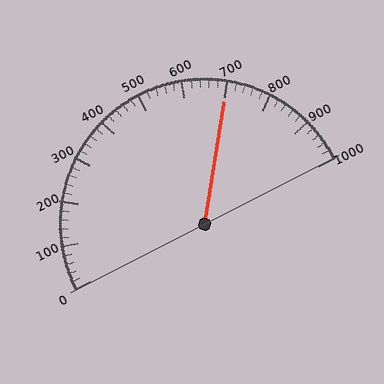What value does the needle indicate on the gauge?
The needle indicates approximately 700.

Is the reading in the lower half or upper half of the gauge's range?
The reading is in the upper half of the range (0 to 1000).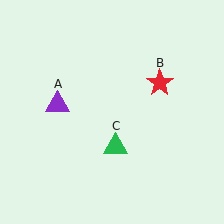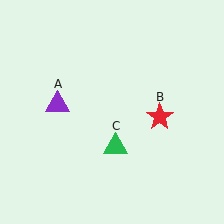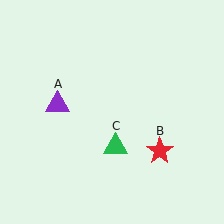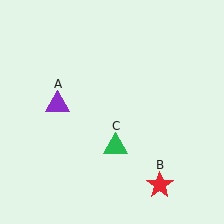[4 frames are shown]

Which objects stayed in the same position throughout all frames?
Purple triangle (object A) and green triangle (object C) remained stationary.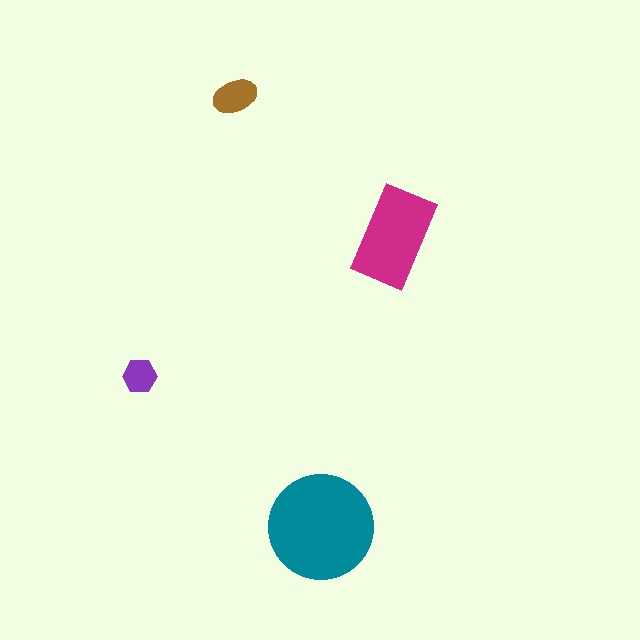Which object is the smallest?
The purple hexagon.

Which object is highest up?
The brown ellipse is topmost.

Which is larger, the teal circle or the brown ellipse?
The teal circle.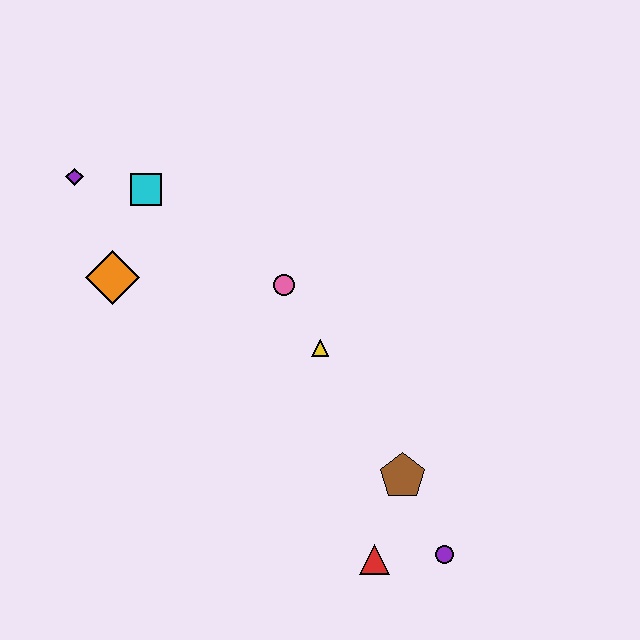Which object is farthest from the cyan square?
The purple circle is farthest from the cyan square.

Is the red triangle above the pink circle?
No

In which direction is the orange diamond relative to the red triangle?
The orange diamond is above the red triangle.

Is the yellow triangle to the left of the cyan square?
No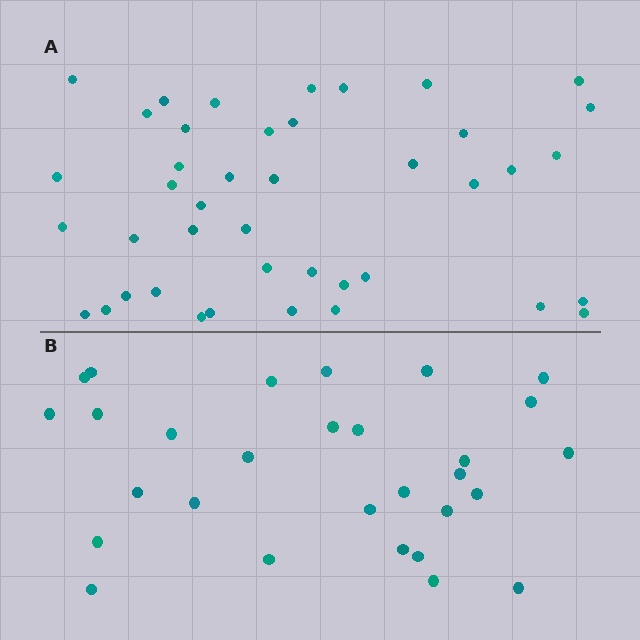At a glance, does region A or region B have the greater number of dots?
Region A (the top region) has more dots.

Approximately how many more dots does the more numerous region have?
Region A has approximately 15 more dots than region B.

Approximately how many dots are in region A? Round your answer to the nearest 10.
About 40 dots. (The exact count is 42, which rounds to 40.)